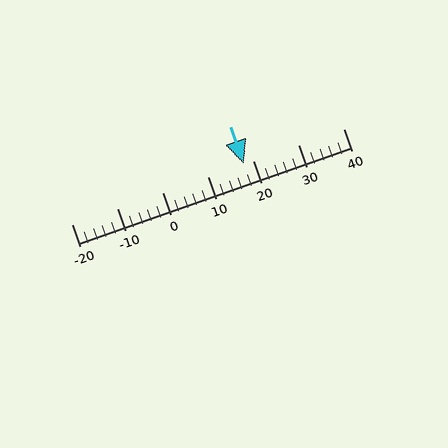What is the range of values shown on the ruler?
The ruler shows values from -20 to 40.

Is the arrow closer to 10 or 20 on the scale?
The arrow is closer to 20.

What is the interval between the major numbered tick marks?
The major tick marks are spaced 10 units apart.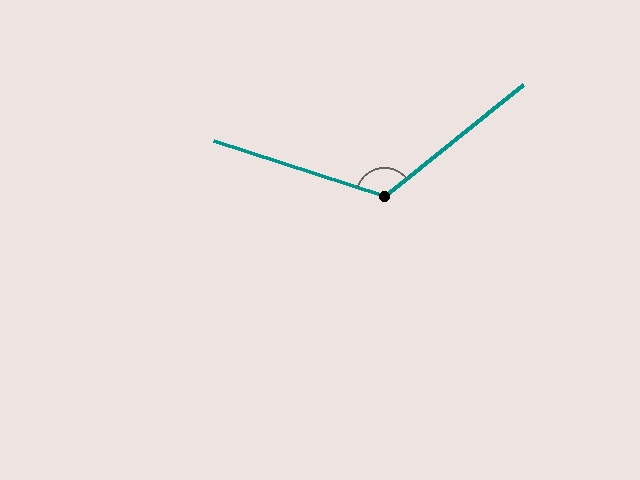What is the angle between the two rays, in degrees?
Approximately 123 degrees.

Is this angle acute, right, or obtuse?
It is obtuse.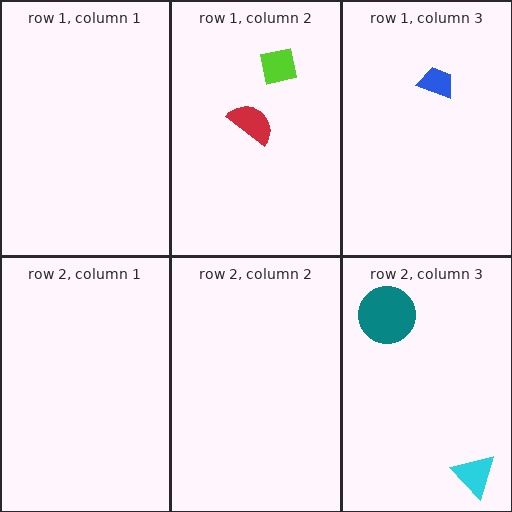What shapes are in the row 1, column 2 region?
The red semicircle, the lime square.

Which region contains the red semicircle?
The row 1, column 2 region.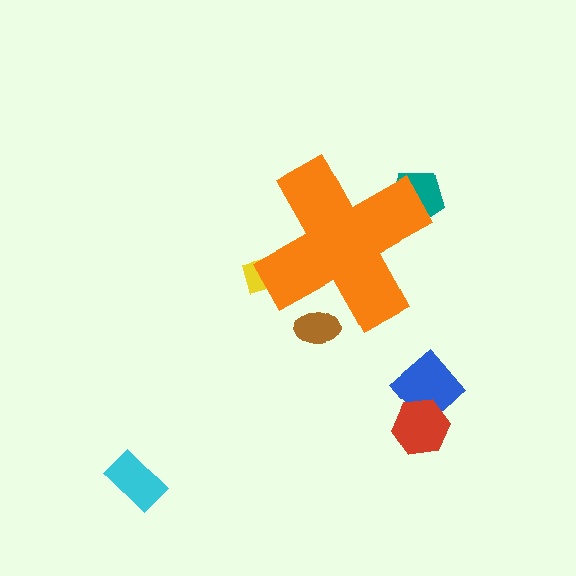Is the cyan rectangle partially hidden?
No, the cyan rectangle is fully visible.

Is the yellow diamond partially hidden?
Yes, the yellow diamond is partially hidden behind the orange cross.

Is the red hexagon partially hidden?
No, the red hexagon is fully visible.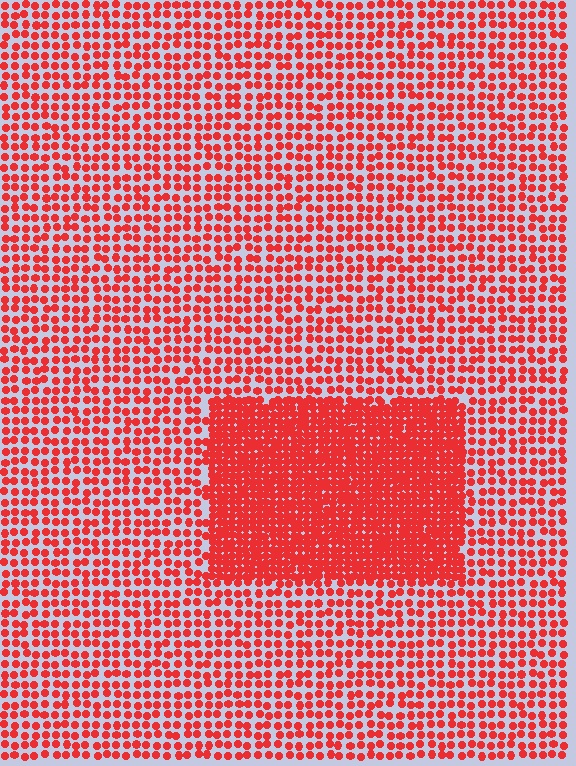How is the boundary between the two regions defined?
The boundary is defined by a change in element density (approximately 2.3x ratio). All elements are the same color, size, and shape.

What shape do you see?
I see a rectangle.